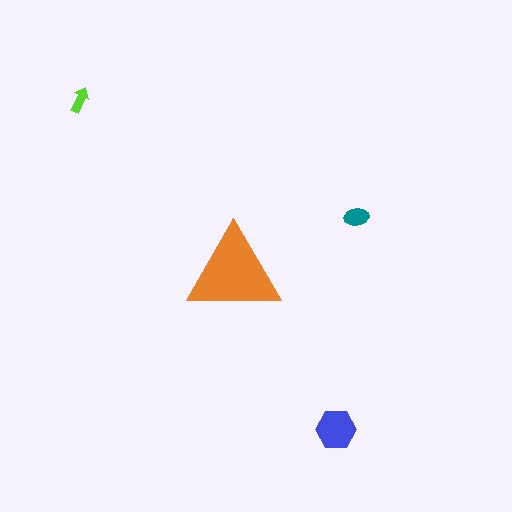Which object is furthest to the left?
The lime arrow is leftmost.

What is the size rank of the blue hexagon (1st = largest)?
2nd.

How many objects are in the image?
There are 4 objects in the image.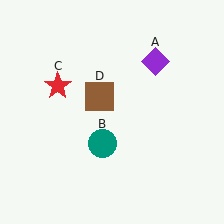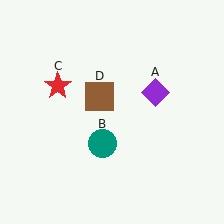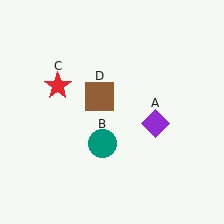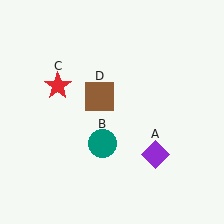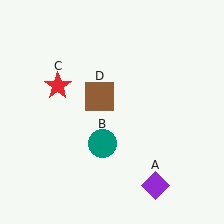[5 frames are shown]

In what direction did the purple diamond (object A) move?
The purple diamond (object A) moved down.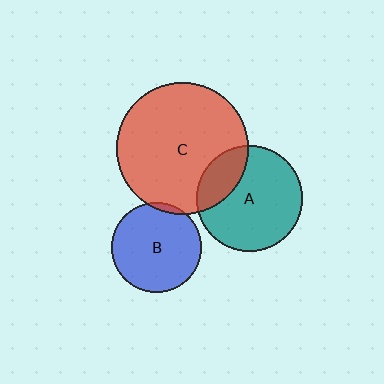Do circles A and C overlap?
Yes.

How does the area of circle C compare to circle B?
Approximately 2.2 times.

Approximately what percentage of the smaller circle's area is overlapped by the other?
Approximately 25%.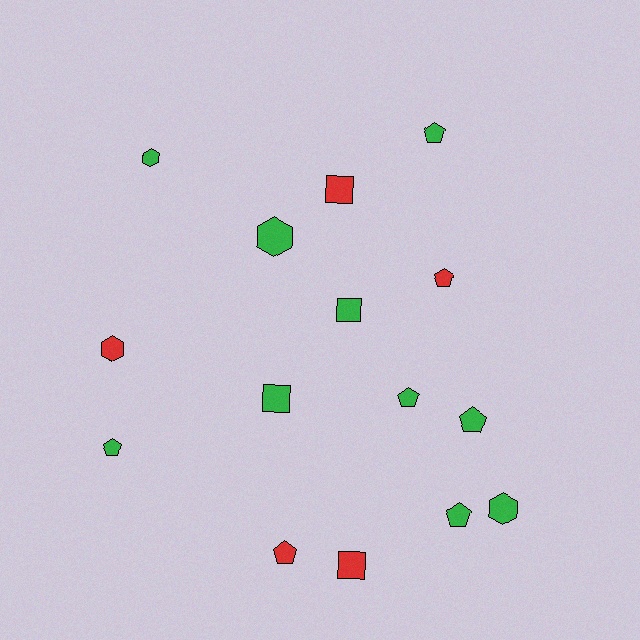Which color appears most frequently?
Green, with 10 objects.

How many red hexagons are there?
There is 1 red hexagon.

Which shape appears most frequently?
Pentagon, with 7 objects.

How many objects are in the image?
There are 15 objects.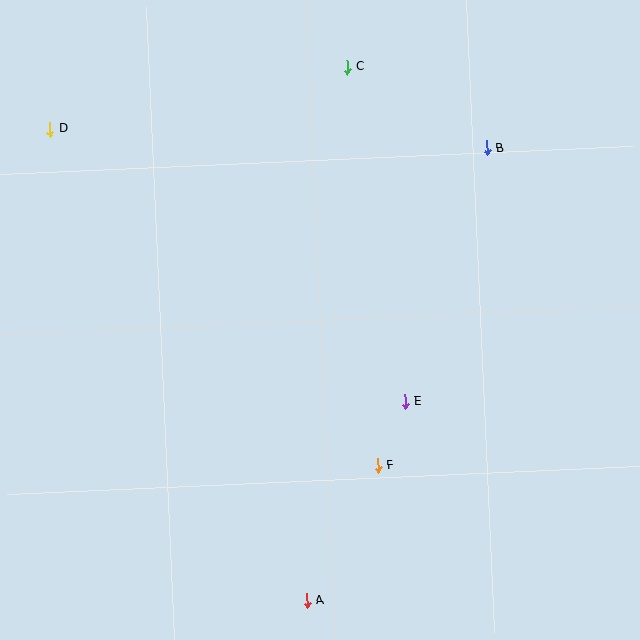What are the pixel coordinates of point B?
Point B is at (487, 148).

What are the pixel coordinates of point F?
Point F is at (378, 465).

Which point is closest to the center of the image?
Point E at (405, 402) is closest to the center.